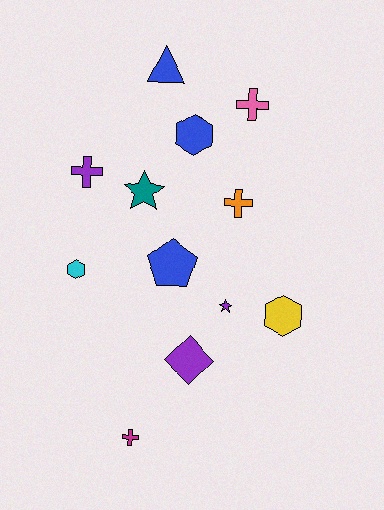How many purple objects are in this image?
There are 3 purple objects.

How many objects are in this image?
There are 12 objects.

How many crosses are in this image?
There are 4 crosses.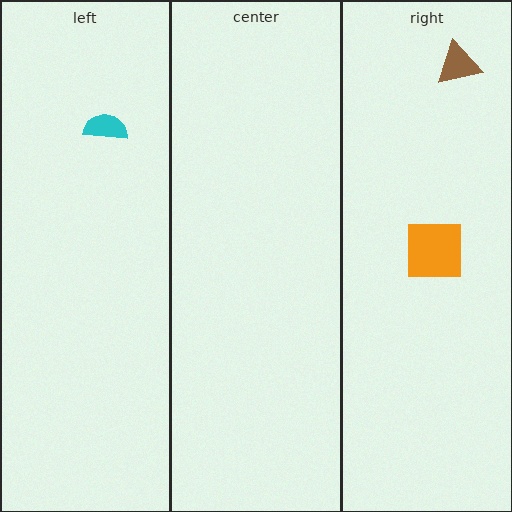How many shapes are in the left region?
1.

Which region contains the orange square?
The right region.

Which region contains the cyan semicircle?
The left region.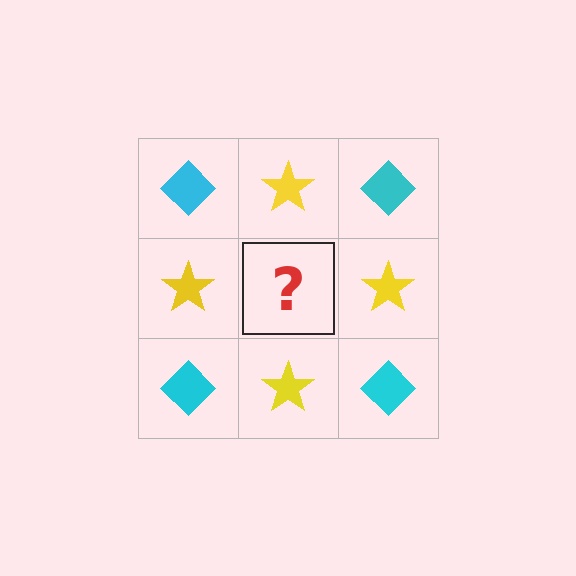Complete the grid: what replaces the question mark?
The question mark should be replaced with a cyan diamond.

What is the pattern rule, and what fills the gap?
The rule is that it alternates cyan diamond and yellow star in a checkerboard pattern. The gap should be filled with a cyan diamond.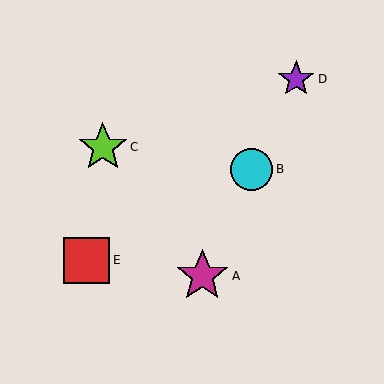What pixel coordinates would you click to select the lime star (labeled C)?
Click at (103, 147) to select the lime star C.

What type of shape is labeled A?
Shape A is a magenta star.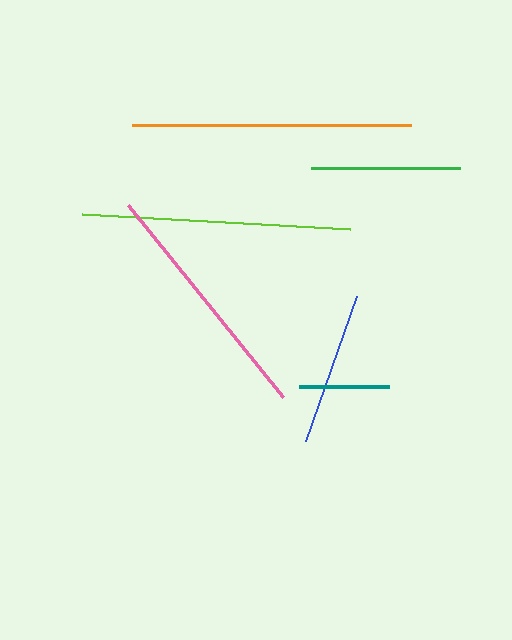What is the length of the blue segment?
The blue segment is approximately 154 pixels long.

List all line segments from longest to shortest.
From longest to shortest: orange, lime, pink, blue, green, teal.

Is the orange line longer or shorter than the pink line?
The orange line is longer than the pink line.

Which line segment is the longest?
The orange line is the longest at approximately 279 pixels.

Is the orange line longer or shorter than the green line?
The orange line is longer than the green line.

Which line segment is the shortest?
The teal line is the shortest at approximately 91 pixels.